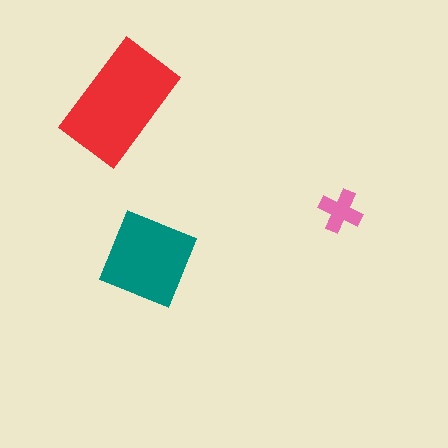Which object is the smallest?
The pink cross.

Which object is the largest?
The red rectangle.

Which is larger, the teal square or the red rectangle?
The red rectangle.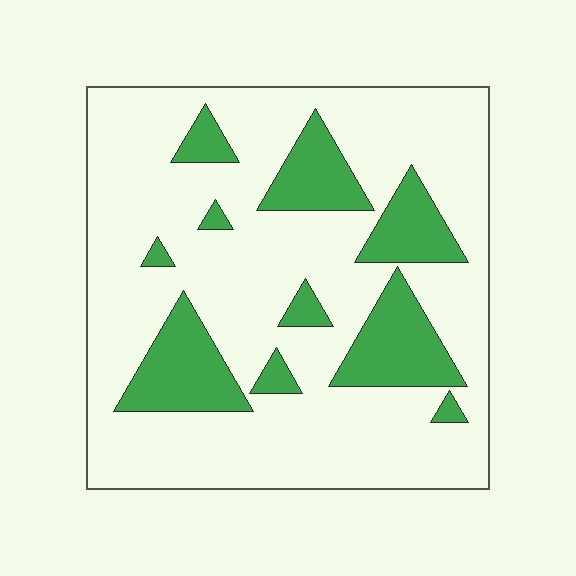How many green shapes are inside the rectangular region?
10.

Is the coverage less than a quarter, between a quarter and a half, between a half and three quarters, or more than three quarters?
Less than a quarter.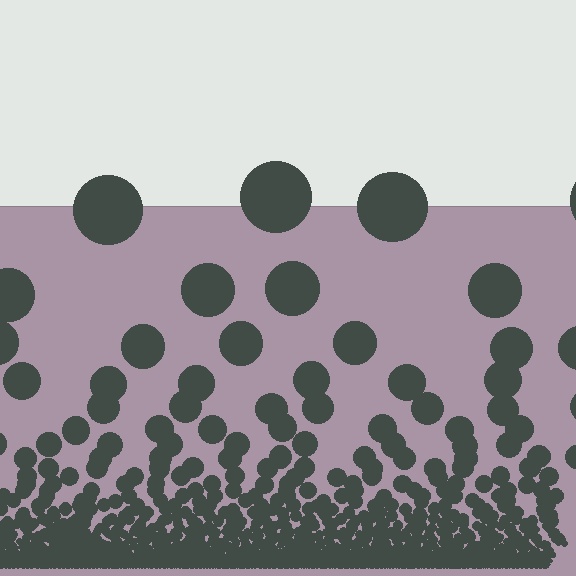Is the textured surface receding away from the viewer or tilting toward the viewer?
The surface appears to tilt toward the viewer. Texture elements get larger and sparser toward the top.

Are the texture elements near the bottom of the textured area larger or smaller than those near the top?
Smaller. The gradient is inverted — elements near the bottom are smaller and denser.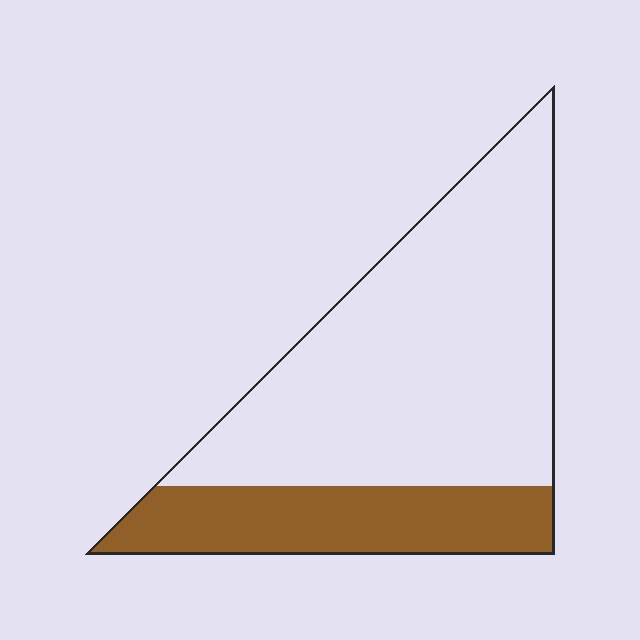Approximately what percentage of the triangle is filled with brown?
Approximately 25%.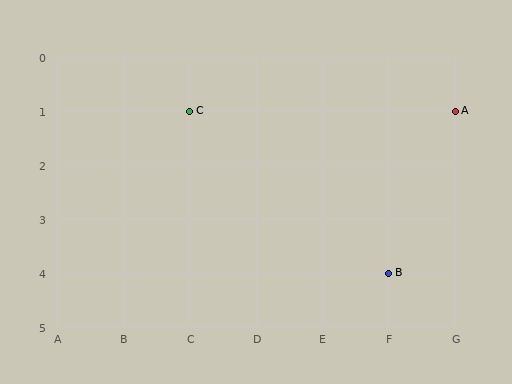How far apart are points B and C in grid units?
Points B and C are 3 columns and 3 rows apart (about 4.2 grid units diagonally).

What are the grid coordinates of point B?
Point B is at grid coordinates (F, 4).